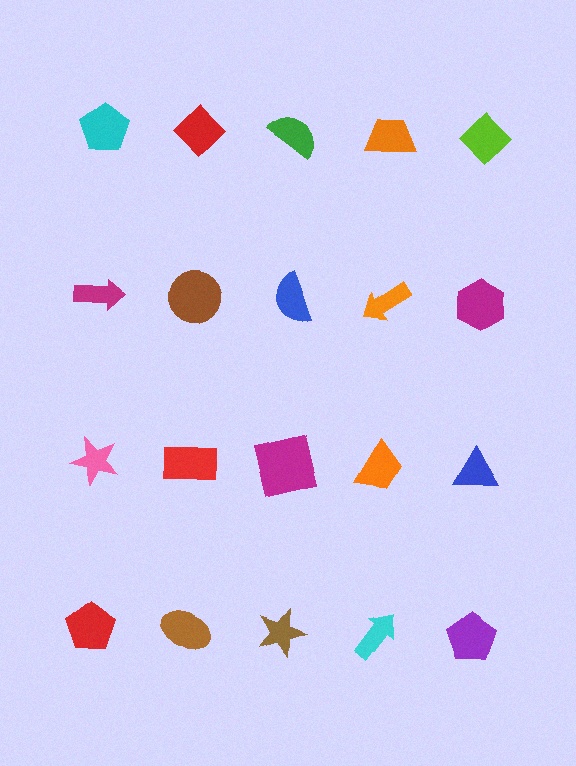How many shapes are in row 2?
5 shapes.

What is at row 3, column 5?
A blue triangle.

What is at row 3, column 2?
A red rectangle.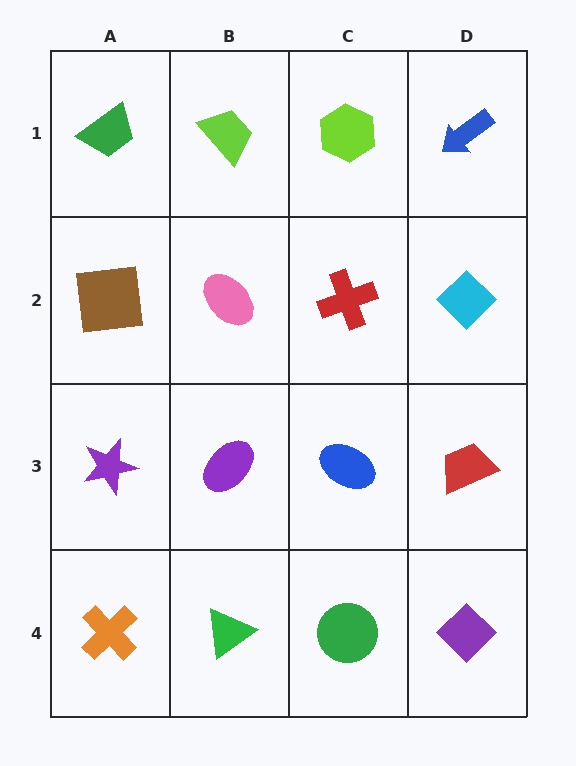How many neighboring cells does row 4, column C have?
3.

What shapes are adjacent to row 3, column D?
A cyan diamond (row 2, column D), a purple diamond (row 4, column D), a blue ellipse (row 3, column C).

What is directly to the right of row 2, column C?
A cyan diamond.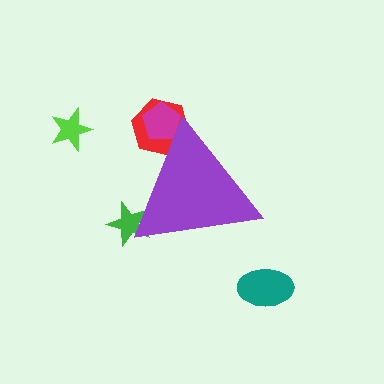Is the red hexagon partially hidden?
Yes, the red hexagon is partially hidden behind the purple triangle.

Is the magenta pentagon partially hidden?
Yes, the magenta pentagon is partially hidden behind the purple triangle.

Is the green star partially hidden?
Yes, the green star is partially hidden behind the purple triangle.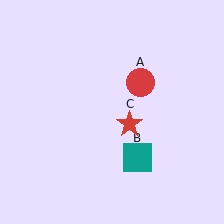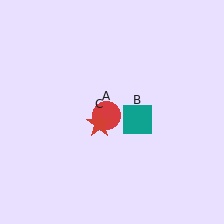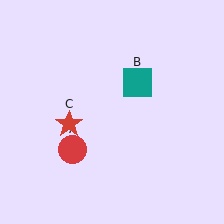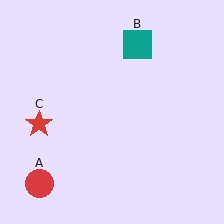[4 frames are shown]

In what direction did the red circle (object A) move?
The red circle (object A) moved down and to the left.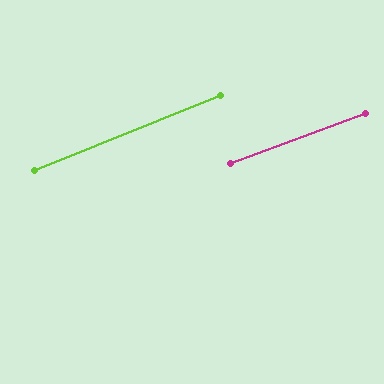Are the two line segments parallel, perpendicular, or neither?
Parallel — their directions differ by only 1.4°.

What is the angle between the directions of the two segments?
Approximately 1 degree.